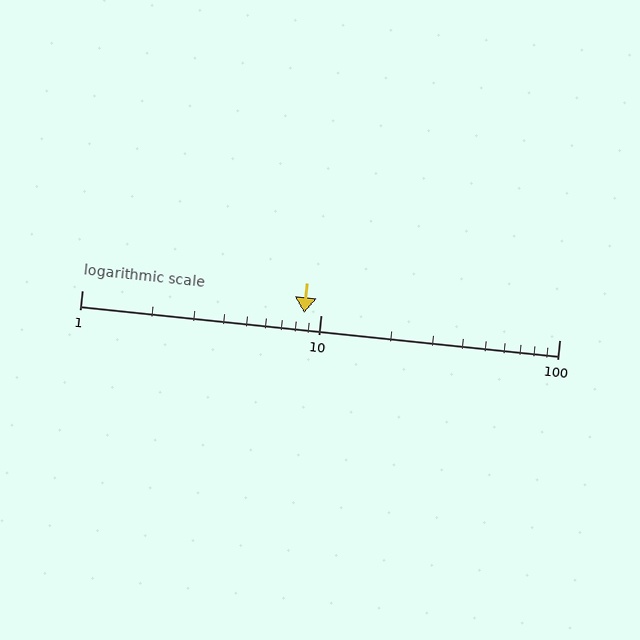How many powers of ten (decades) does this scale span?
The scale spans 2 decades, from 1 to 100.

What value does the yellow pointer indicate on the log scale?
The pointer indicates approximately 8.5.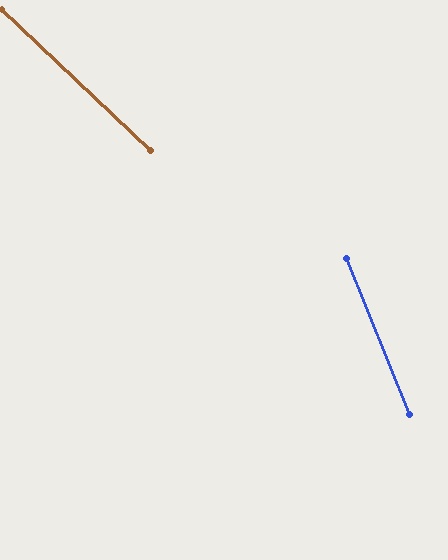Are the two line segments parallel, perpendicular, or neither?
Neither parallel nor perpendicular — they differ by about 24°.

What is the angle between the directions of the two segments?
Approximately 24 degrees.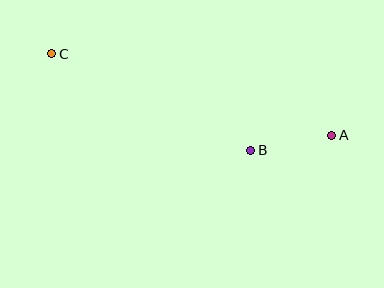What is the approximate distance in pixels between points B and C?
The distance between B and C is approximately 221 pixels.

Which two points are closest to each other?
Points A and B are closest to each other.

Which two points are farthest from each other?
Points A and C are farthest from each other.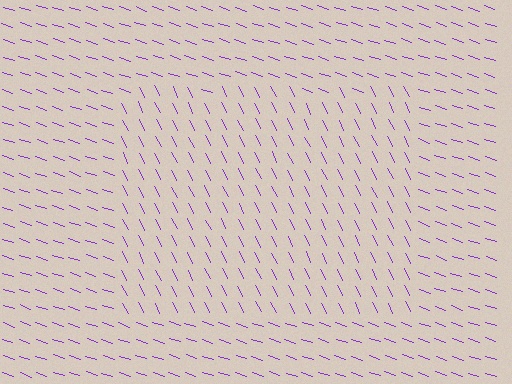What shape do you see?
I see a rectangle.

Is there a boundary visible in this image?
Yes, there is a texture boundary formed by a change in line orientation.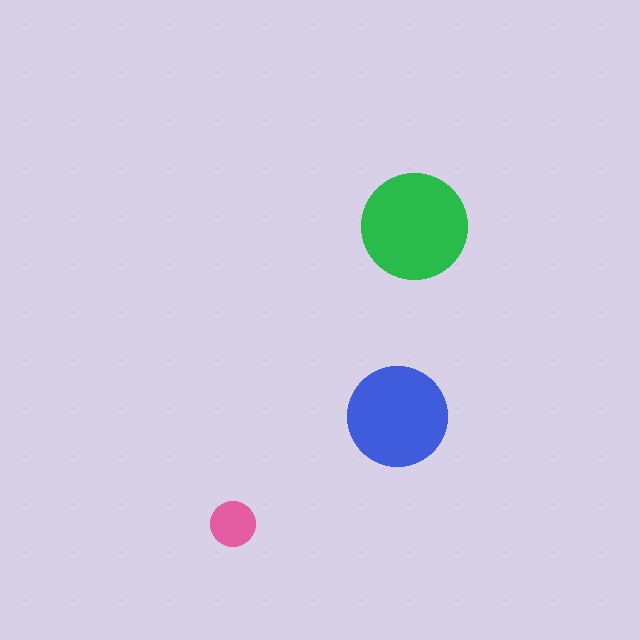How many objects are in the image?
There are 3 objects in the image.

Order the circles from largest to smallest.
the green one, the blue one, the pink one.